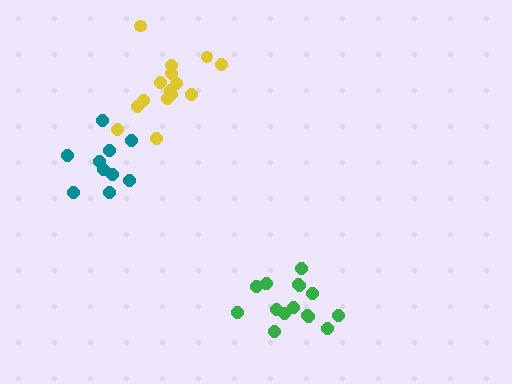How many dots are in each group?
Group 1: 15 dots, Group 2: 10 dots, Group 3: 15 dots (40 total).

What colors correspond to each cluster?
The clusters are colored: yellow, teal, green.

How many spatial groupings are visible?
There are 3 spatial groupings.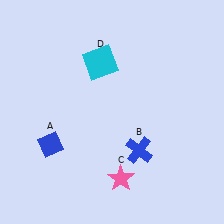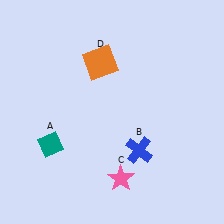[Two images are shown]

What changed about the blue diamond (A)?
In Image 1, A is blue. In Image 2, it changed to teal.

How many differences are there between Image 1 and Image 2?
There are 2 differences between the two images.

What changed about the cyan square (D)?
In Image 1, D is cyan. In Image 2, it changed to orange.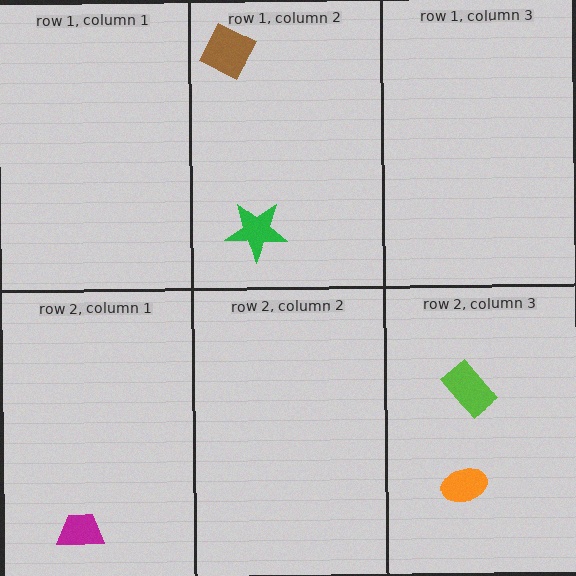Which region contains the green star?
The row 1, column 2 region.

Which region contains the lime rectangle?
The row 2, column 3 region.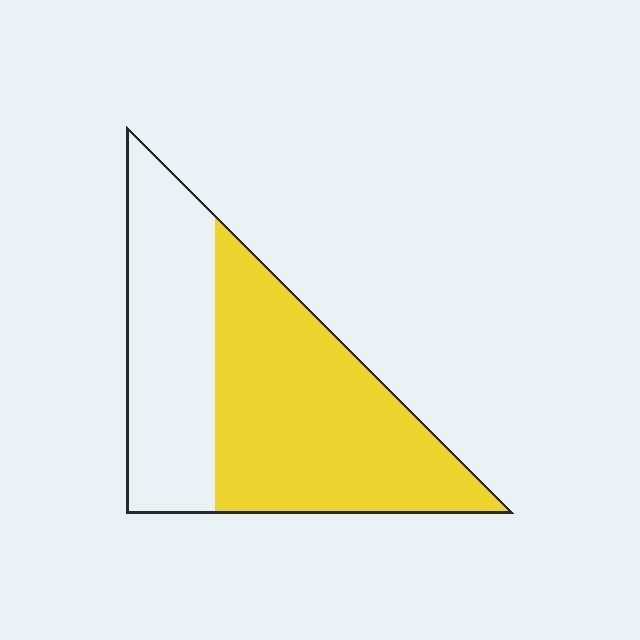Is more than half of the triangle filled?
Yes.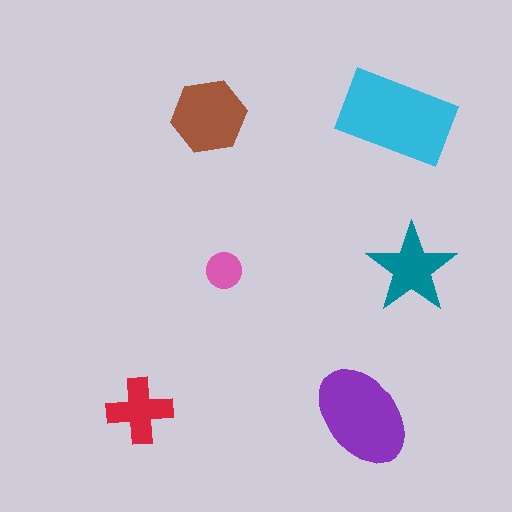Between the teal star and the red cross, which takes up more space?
The teal star.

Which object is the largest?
The cyan rectangle.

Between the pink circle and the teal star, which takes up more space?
The teal star.